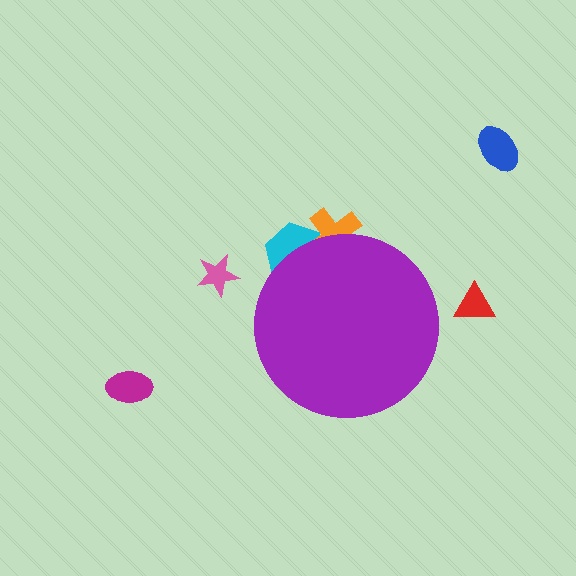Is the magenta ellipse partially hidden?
No, the magenta ellipse is fully visible.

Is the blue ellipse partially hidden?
No, the blue ellipse is fully visible.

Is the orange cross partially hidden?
Yes, the orange cross is partially hidden behind the purple circle.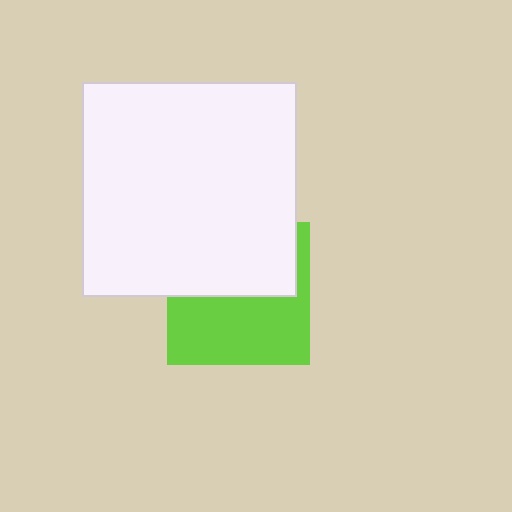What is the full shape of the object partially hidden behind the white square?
The partially hidden object is a lime square.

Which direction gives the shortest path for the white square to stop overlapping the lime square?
Moving up gives the shortest separation.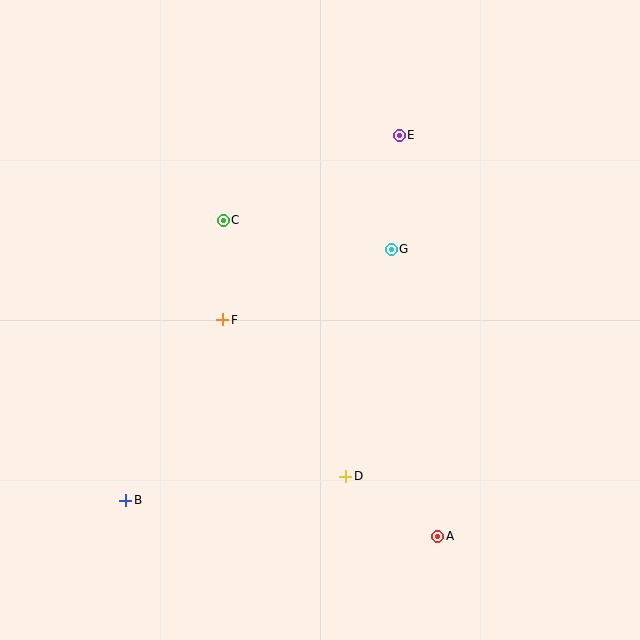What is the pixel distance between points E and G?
The distance between E and G is 115 pixels.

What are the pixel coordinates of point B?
Point B is at (126, 500).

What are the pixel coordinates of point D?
Point D is at (346, 476).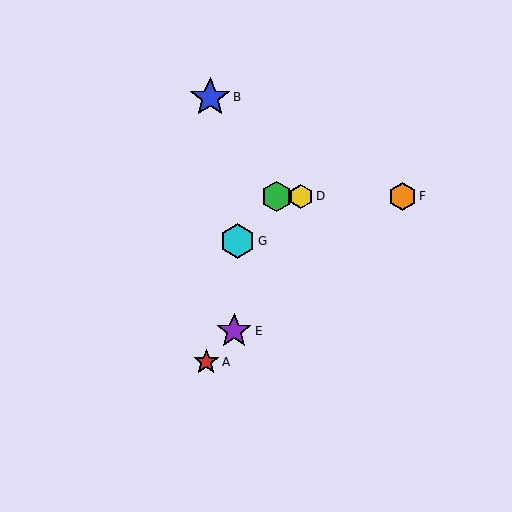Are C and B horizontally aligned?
No, C is at y≈196 and B is at y≈97.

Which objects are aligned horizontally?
Objects C, D, F are aligned horizontally.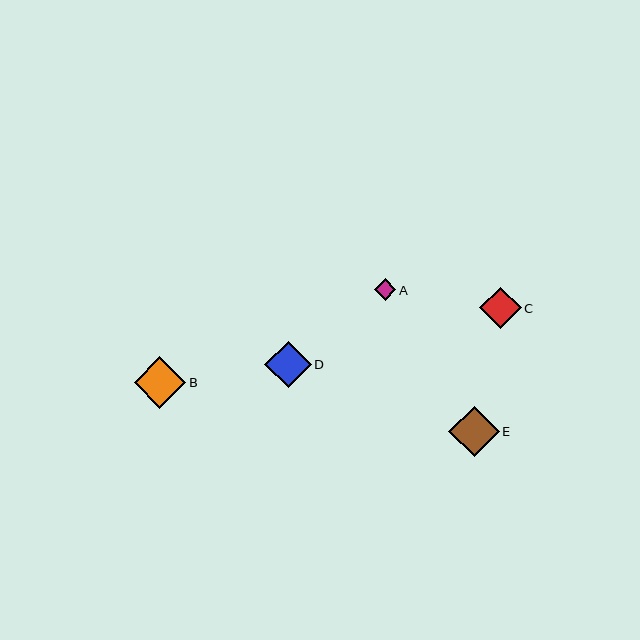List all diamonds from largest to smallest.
From largest to smallest: B, E, D, C, A.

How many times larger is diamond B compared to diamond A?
Diamond B is approximately 2.4 times the size of diamond A.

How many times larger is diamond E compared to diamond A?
Diamond E is approximately 2.4 times the size of diamond A.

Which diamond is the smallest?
Diamond A is the smallest with a size of approximately 21 pixels.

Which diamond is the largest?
Diamond B is the largest with a size of approximately 52 pixels.